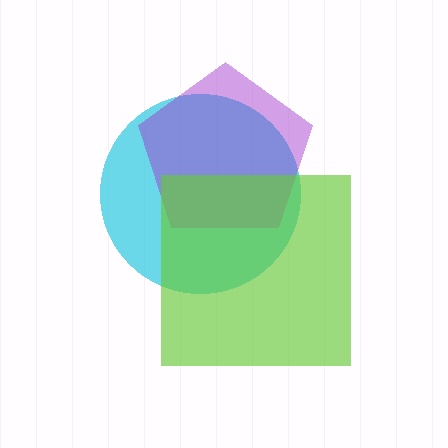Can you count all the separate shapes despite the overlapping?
Yes, there are 3 separate shapes.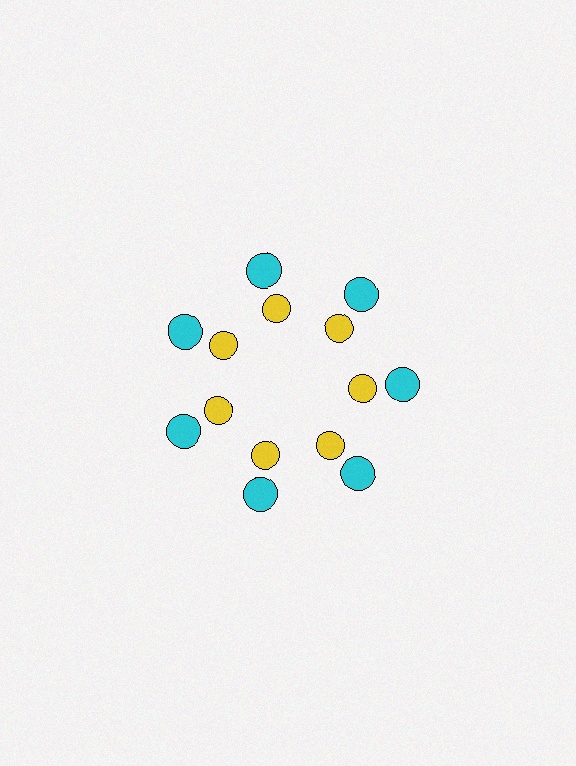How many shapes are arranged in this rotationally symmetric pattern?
There are 14 shapes, arranged in 7 groups of 2.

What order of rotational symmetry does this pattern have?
This pattern has 7-fold rotational symmetry.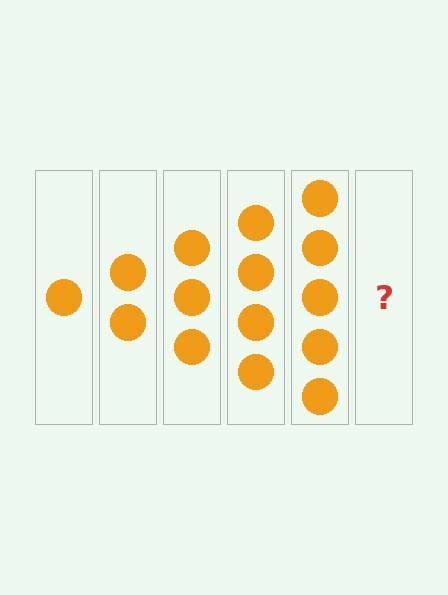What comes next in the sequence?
The next element should be 6 circles.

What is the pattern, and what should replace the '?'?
The pattern is that each step adds one more circle. The '?' should be 6 circles.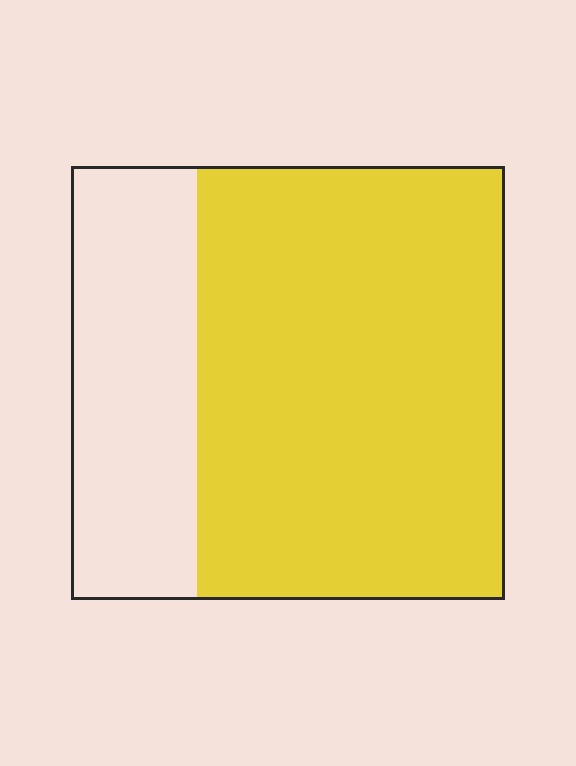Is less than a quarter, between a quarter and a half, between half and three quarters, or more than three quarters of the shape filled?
Between half and three quarters.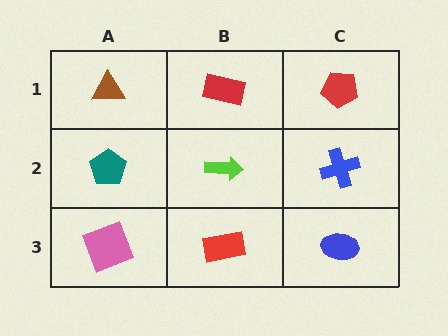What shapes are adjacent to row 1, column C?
A blue cross (row 2, column C), a red rectangle (row 1, column B).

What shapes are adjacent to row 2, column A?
A brown triangle (row 1, column A), a pink square (row 3, column A), a lime arrow (row 2, column B).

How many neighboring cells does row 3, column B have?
3.